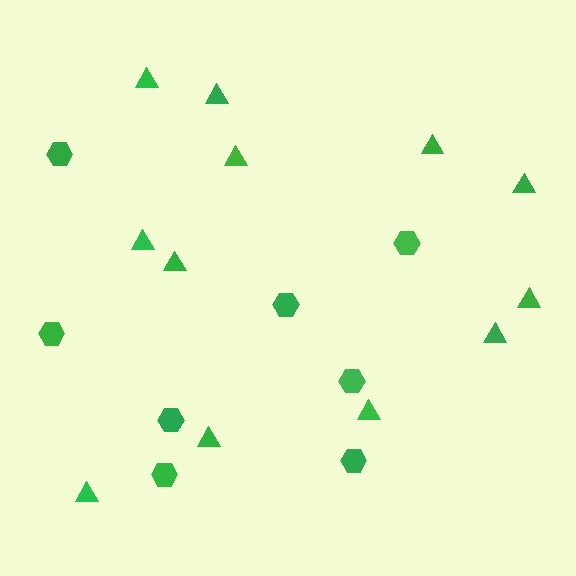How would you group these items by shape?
There are 2 groups: one group of hexagons (8) and one group of triangles (12).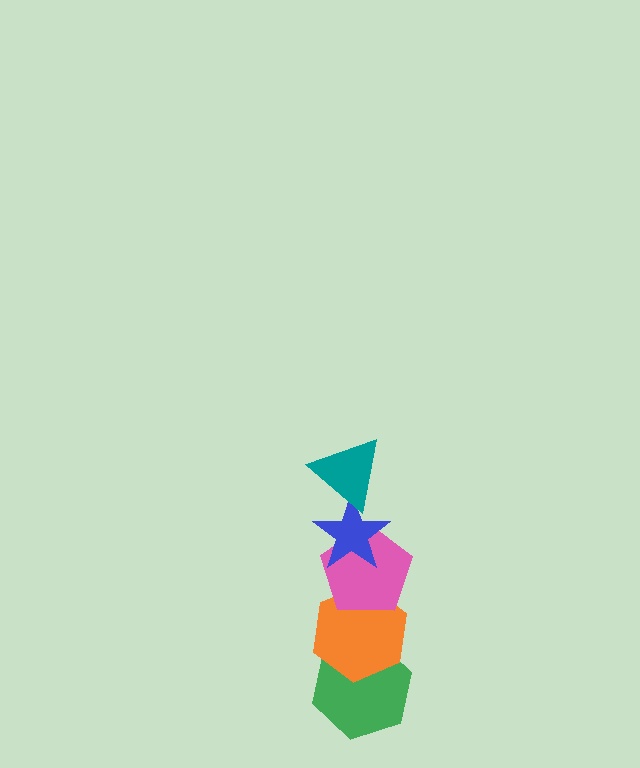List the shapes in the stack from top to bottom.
From top to bottom: the teal triangle, the blue star, the pink pentagon, the orange hexagon, the green hexagon.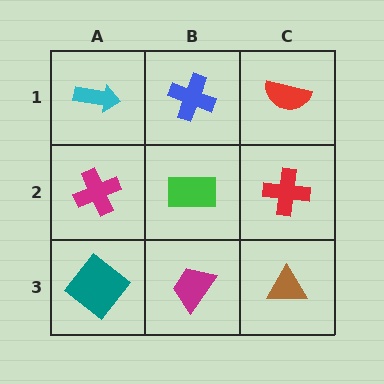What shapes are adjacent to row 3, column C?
A red cross (row 2, column C), a magenta trapezoid (row 3, column B).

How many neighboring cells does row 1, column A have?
2.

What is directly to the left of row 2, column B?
A magenta cross.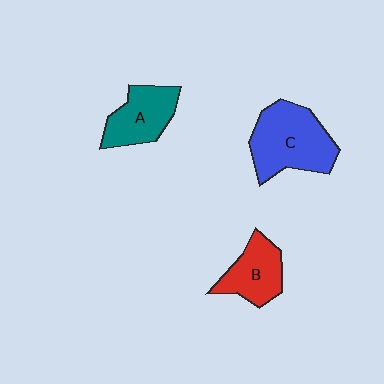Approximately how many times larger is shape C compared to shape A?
Approximately 1.5 times.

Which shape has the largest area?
Shape C (blue).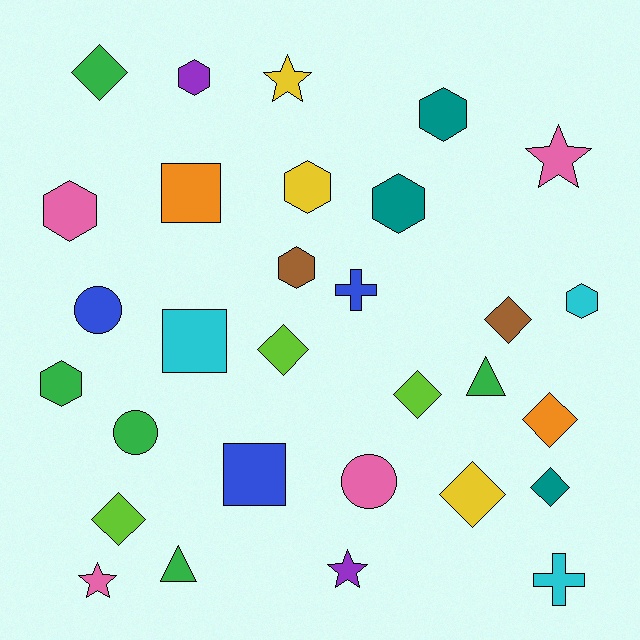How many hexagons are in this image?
There are 8 hexagons.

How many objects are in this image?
There are 30 objects.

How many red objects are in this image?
There are no red objects.